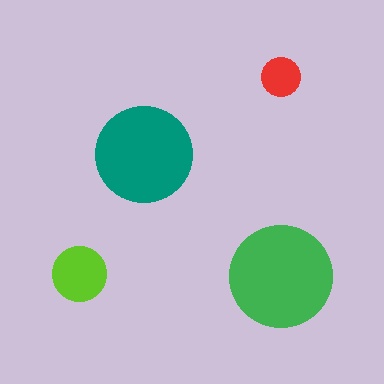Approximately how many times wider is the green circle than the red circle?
About 2.5 times wider.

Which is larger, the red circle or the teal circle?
The teal one.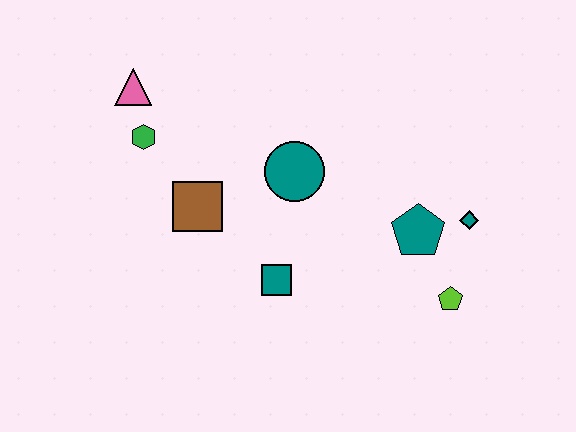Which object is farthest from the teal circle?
The lime pentagon is farthest from the teal circle.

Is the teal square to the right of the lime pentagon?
No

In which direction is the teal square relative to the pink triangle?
The teal square is below the pink triangle.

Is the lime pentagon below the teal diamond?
Yes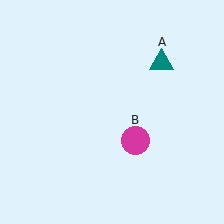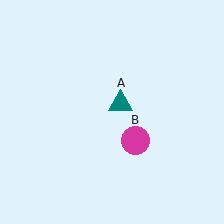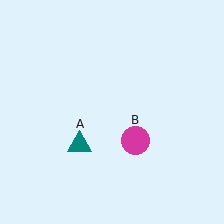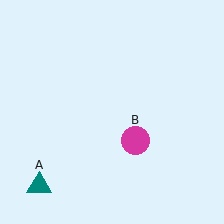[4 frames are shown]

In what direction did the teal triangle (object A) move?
The teal triangle (object A) moved down and to the left.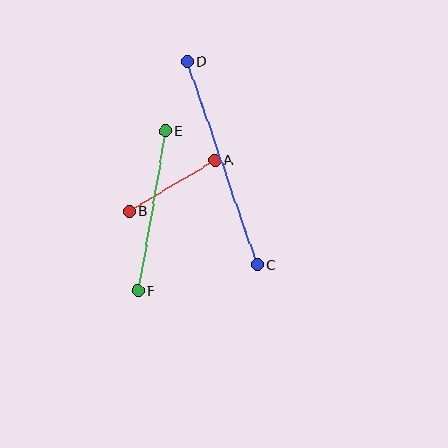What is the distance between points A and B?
The distance is approximately 100 pixels.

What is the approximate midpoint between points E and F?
The midpoint is at approximately (151, 211) pixels.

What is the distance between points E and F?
The distance is approximately 162 pixels.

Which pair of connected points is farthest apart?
Points C and D are farthest apart.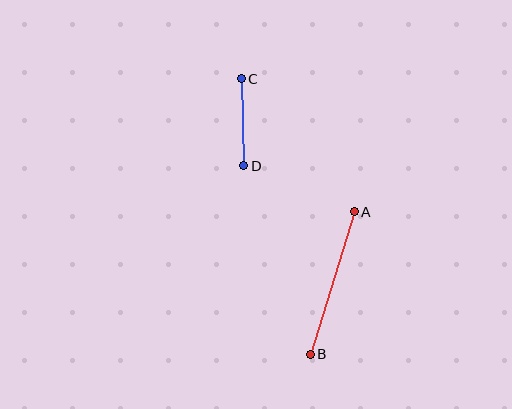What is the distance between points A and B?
The distance is approximately 149 pixels.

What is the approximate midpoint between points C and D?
The midpoint is at approximately (242, 122) pixels.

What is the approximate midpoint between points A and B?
The midpoint is at approximately (332, 283) pixels.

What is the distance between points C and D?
The distance is approximately 87 pixels.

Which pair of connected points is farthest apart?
Points A and B are farthest apart.